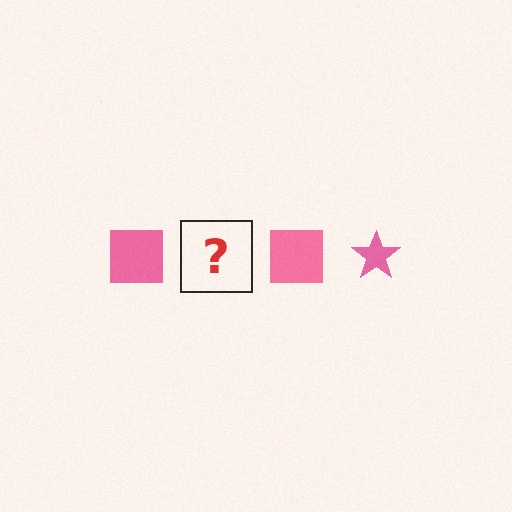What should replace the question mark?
The question mark should be replaced with a pink star.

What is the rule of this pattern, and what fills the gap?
The rule is that the pattern cycles through square, star shapes in pink. The gap should be filled with a pink star.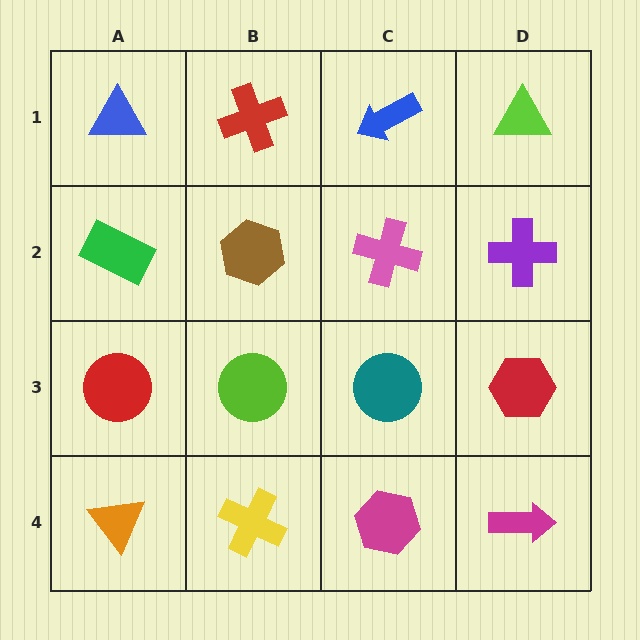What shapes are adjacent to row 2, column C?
A blue arrow (row 1, column C), a teal circle (row 3, column C), a brown hexagon (row 2, column B), a purple cross (row 2, column D).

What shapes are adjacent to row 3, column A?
A green rectangle (row 2, column A), an orange triangle (row 4, column A), a lime circle (row 3, column B).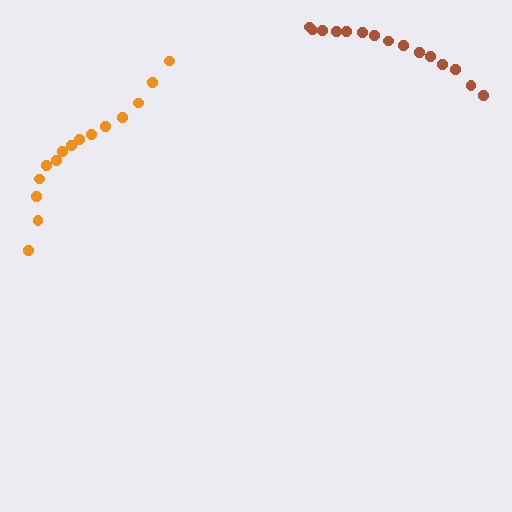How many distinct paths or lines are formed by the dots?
There are 2 distinct paths.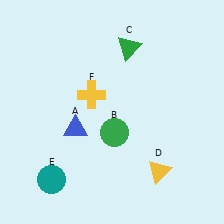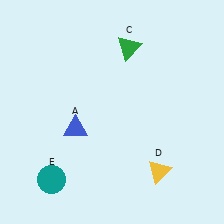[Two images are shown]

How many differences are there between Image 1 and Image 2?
There are 2 differences between the two images.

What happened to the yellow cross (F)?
The yellow cross (F) was removed in Image 2. It was in the top-left area of Image 1.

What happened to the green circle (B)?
The green circle (B) was removed in Image 2. It was in the bottom-right area of Image 1.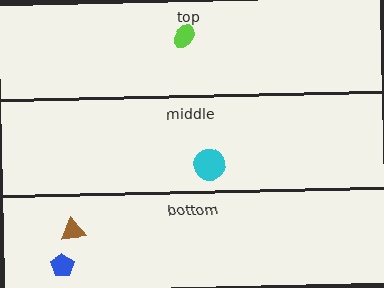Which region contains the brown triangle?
The bottom region.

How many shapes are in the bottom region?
2.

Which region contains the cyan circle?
The middle region.